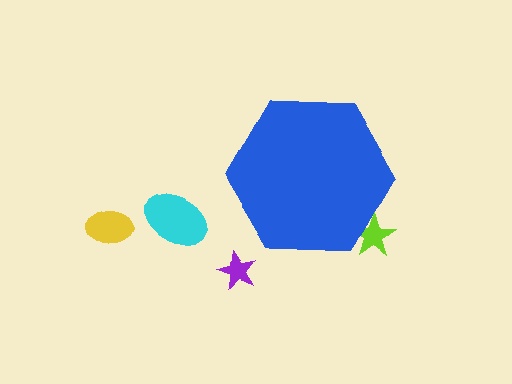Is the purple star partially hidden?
No, the purple star is fully visible.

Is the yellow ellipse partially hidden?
No, the yellow ellipse is fully visible.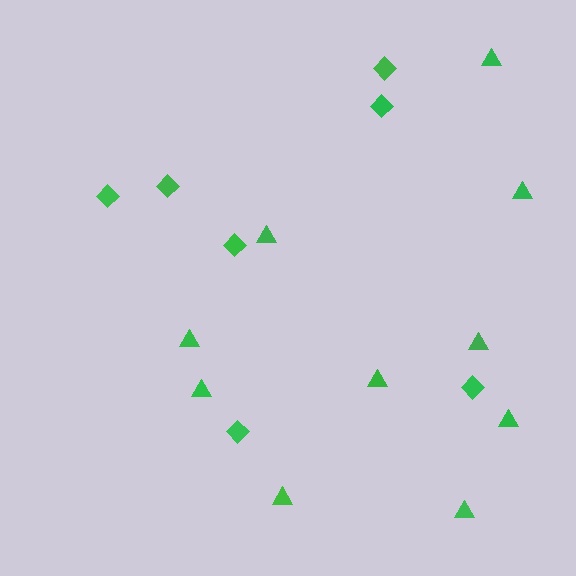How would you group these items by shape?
There are 2 groups: one group of diamonds (7) and one group of triangles (10).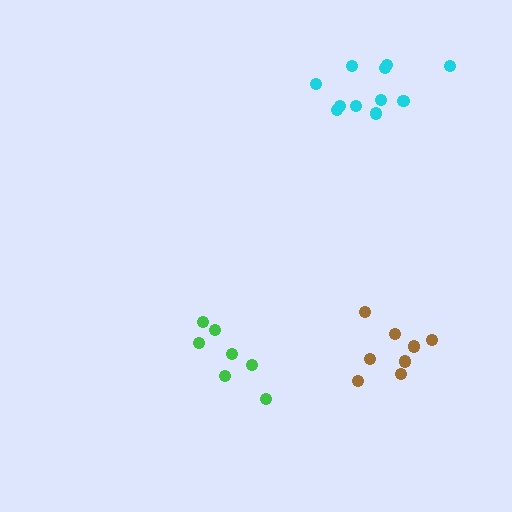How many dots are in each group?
Group 1: 8 dots, Group 2: 11 dots, Group 3: 7 dots (26 total).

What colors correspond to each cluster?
The clusters are colored: brown, cyan, green.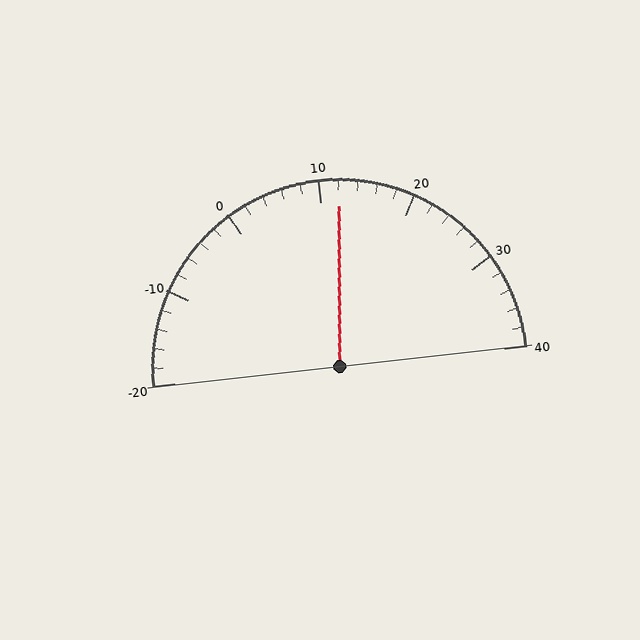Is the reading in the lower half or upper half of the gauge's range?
The reading is in the upper half of the range (-20 to 40).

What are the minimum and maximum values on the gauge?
The gauge ranges from -20 to 40.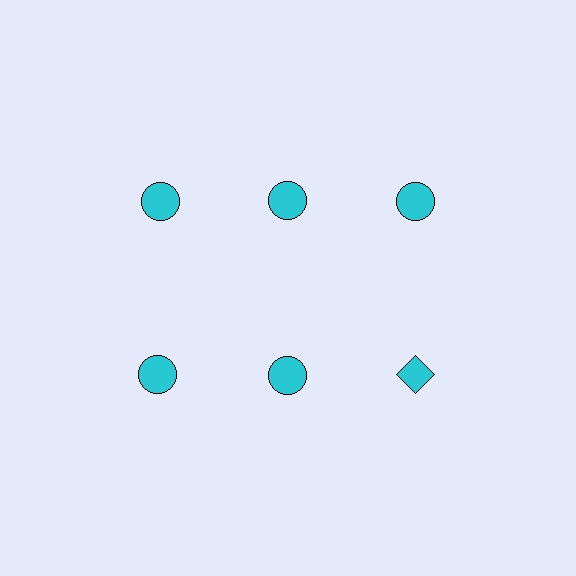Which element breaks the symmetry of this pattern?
The cyan diamond in the second row, center column breaks the symmetry. All other shapes are cyan circles.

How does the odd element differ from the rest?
It has a different shape: diamond instead of circle.